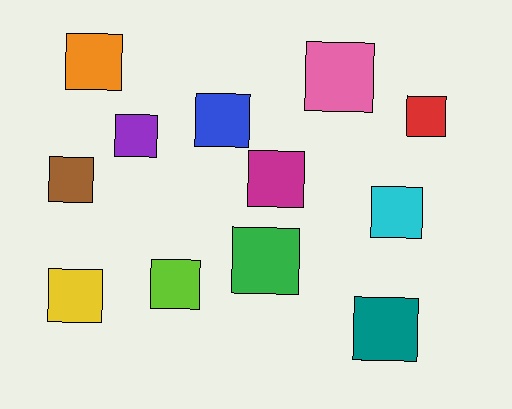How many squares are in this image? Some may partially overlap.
There are 12 squares.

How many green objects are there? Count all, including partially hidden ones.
There is 1 green object.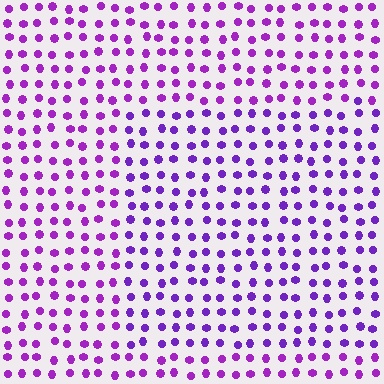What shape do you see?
I see a rectangle.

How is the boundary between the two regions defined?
The boundary is defined purely by a slight shift in hue (about 19 degrees). Spacing, size, and orientation are identical on both sides.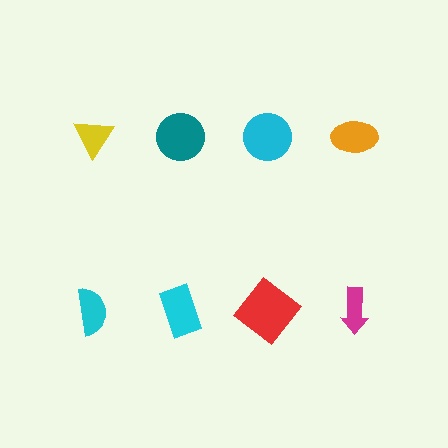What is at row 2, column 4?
A magenta arrow.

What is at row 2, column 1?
A cyan semicircle.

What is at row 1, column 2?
A teal circle.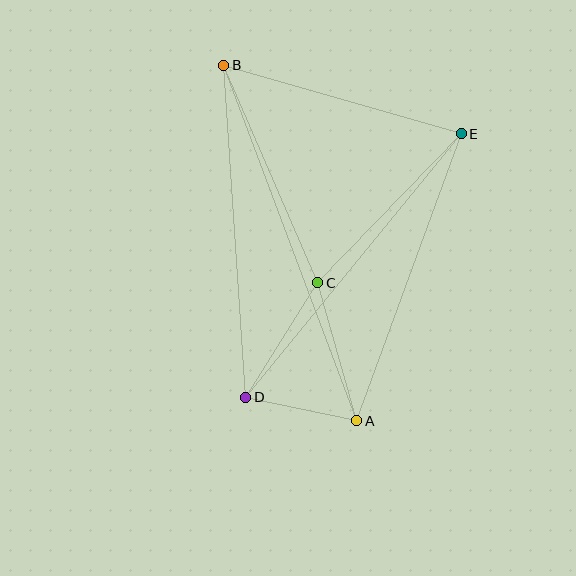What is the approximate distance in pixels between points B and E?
The distance between B and E is approximately 247 pixels.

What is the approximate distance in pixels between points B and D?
The distance between B and D is approximately 333 pixels.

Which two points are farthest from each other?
Points A and B are farthest from each other.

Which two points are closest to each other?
Points A and D are closest to each other.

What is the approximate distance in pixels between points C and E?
The distance between C and E is approximately 207 pixels.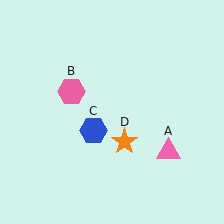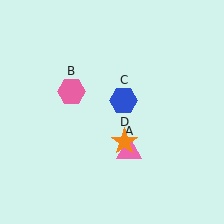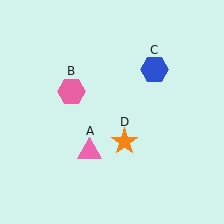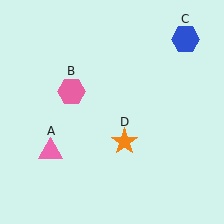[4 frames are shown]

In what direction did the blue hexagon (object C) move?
The blue hexagon (object C) moved up and to the right.